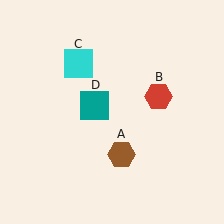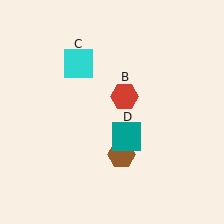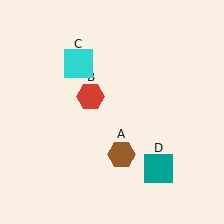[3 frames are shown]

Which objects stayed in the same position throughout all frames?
Brown hexagon (object A) and cyan square (object C) remained stationary.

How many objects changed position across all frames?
2 objects changed position: red hexagon (object B), teal square (object D).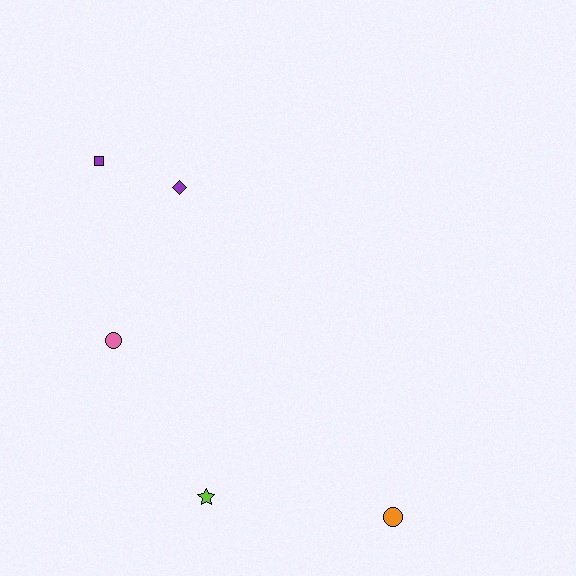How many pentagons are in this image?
There are no pentagons.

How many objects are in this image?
There are 5 objects.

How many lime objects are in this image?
There is 1 lime object.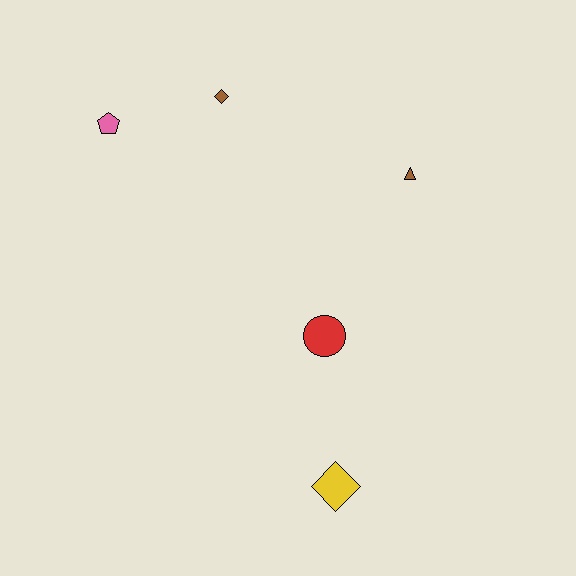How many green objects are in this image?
There are no green objects.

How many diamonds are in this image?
There are 2 diamonds.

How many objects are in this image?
There are 5 objects.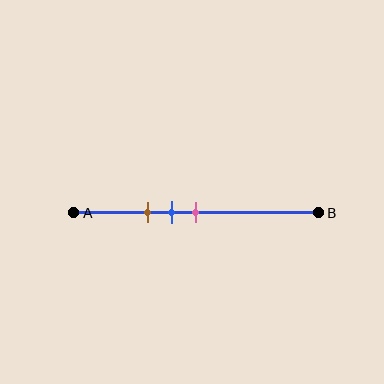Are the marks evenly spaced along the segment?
Yes, the marks are approximately evenly spaced.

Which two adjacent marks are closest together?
The blue and pink marks are the closest adjacent pair.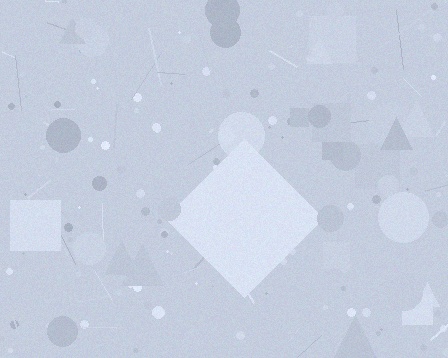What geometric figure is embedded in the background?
A diamond is embedded in the background.